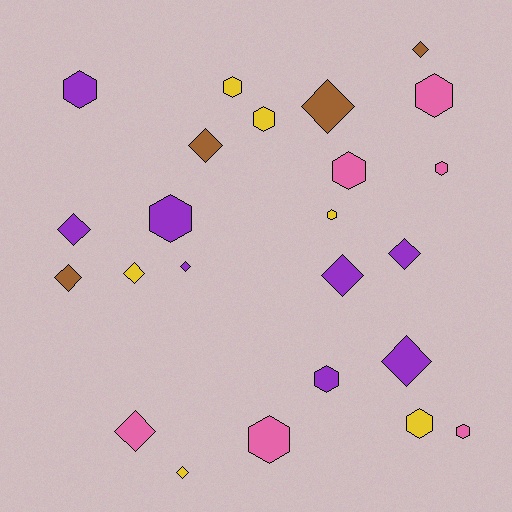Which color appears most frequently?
Purple, with 8 objects.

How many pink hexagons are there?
There are 5 pink hexagons.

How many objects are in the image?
There are 24 objects.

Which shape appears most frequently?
Hexagon, with 12 objects.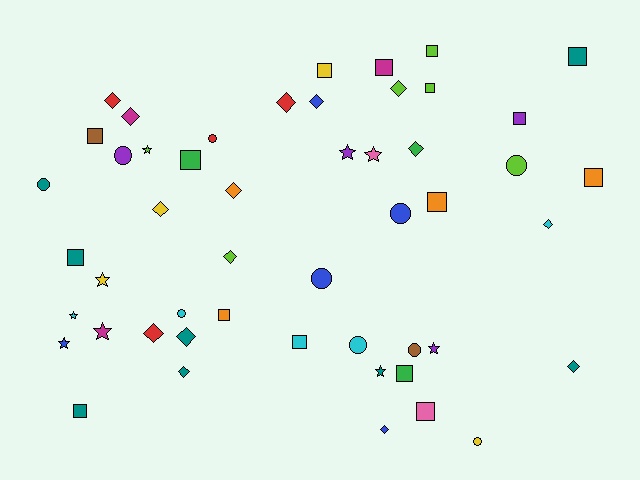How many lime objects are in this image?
There are 6 lime objects.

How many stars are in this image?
There are 9 stars.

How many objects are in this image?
There are 50 objects.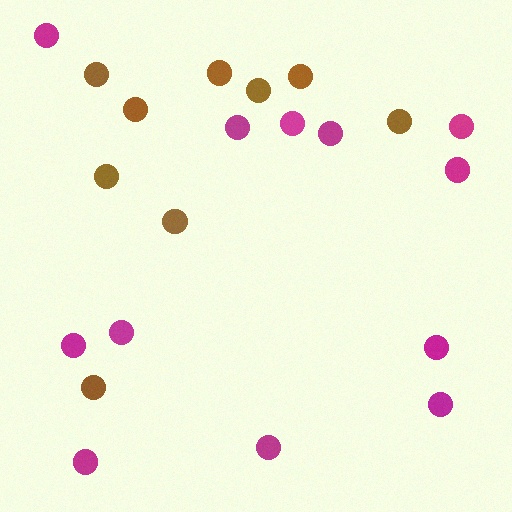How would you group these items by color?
There are 2 groups: one group of brown circles (9) and one group of magenta circles (12).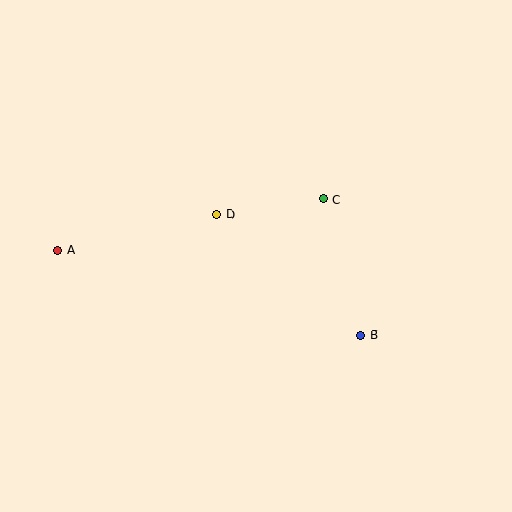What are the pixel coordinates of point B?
Point B is at (361, 335).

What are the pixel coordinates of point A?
Point A is at (58, 250).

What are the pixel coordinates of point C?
Point C is at (323, 199).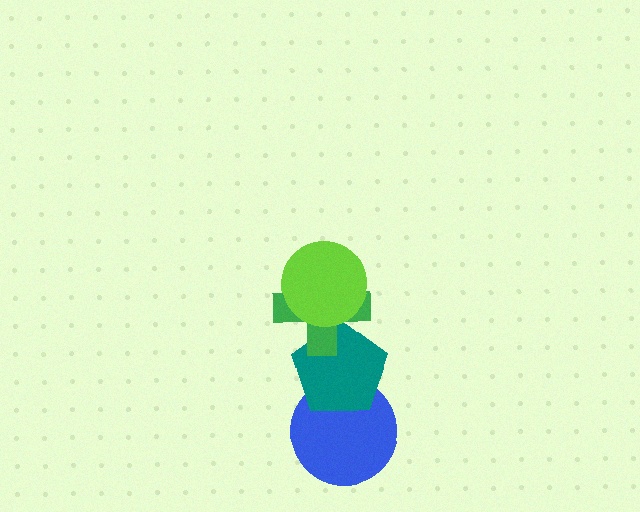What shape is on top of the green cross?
The lime circle is on top of the green cross.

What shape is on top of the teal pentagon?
The green cross is on top of the teal pentagon.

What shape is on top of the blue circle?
The teal pentagon is on top of the blue circle.